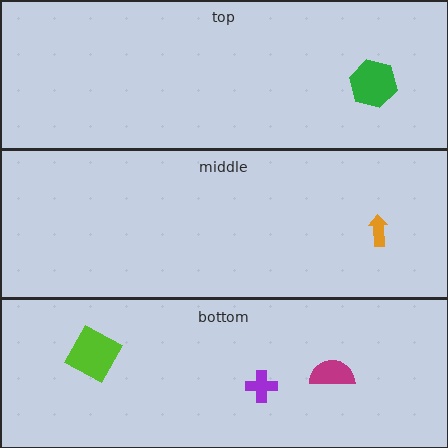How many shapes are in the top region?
1.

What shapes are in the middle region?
The orange arrow.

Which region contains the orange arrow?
The middle region.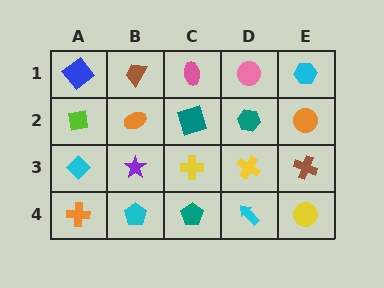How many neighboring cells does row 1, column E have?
2.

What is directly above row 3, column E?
An orange circle.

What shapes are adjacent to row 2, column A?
A blue diamond (row 1, column A), a cyan diamond (row 3, column A), an orange ellipse (row 2, column B).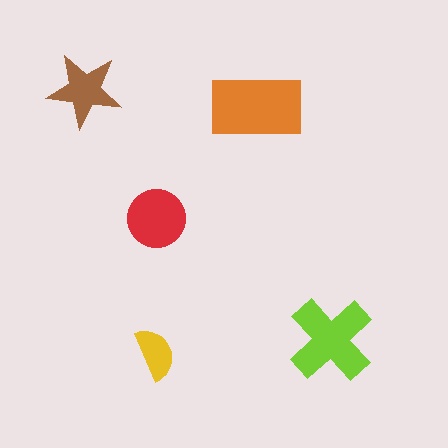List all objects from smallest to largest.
The yellow semicircle, the brown star, the red circle, the lime cross, the orange rectangle.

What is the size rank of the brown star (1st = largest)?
4th.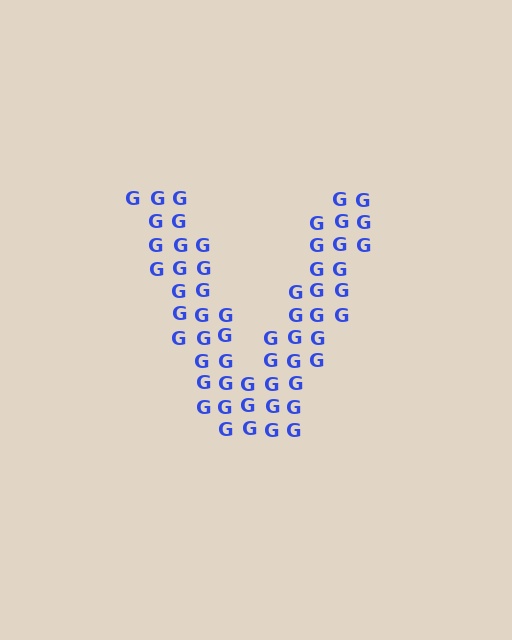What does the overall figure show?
The overall figure shows the letter V.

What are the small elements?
The small elements are letter G's.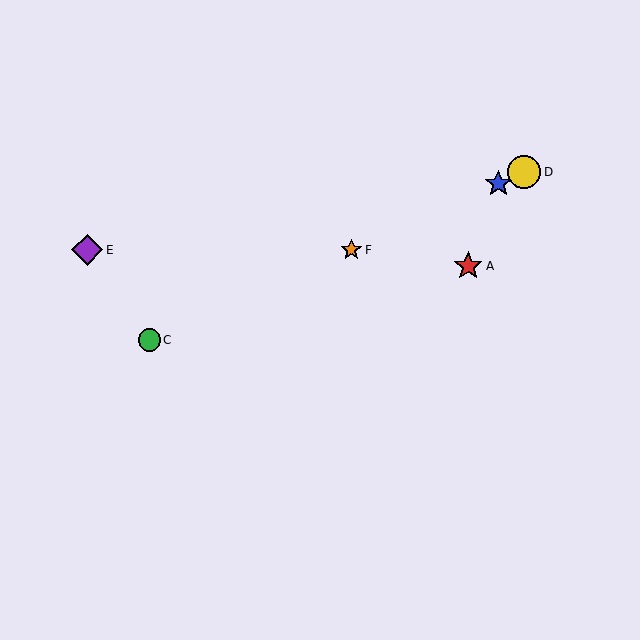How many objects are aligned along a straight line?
4 objects (B, C, D, F) are aligned along a straight line.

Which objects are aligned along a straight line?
Objects B, C, D, F are aligned along a straight line.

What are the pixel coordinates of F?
Object F is at (351, 250).